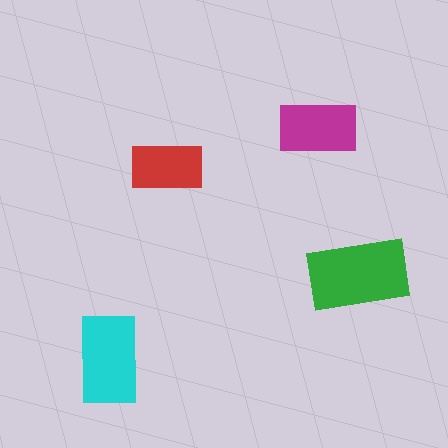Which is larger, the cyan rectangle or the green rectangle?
The green one.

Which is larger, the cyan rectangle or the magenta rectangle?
The cyan one.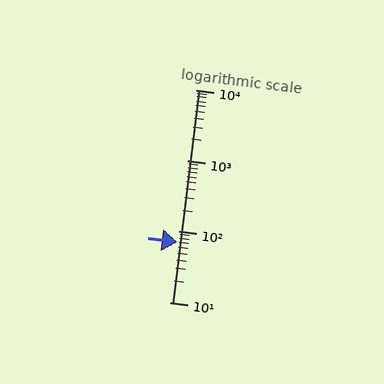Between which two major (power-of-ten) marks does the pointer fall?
The pointer is between 10 and 100.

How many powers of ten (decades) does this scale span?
The scale spans 3 decades, from 10 to 10000.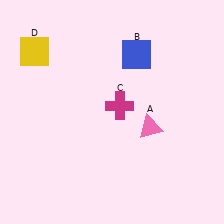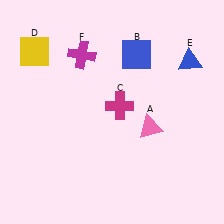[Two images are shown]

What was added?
A blue triangle (E), a magenta cross (F) were added in Image 2.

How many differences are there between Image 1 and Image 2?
There are 2 differences between the two images.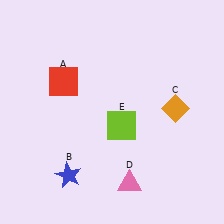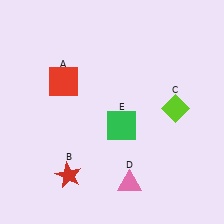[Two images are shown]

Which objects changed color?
B changed from blue to red. C changed from orange to lime. E changed from lime to green.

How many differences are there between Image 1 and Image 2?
There are 3 differences between the two images.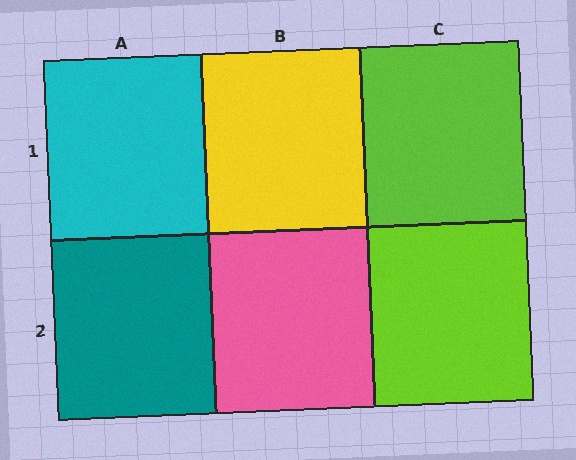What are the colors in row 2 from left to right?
Teal, pink, lime.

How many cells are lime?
2 cells are lime.